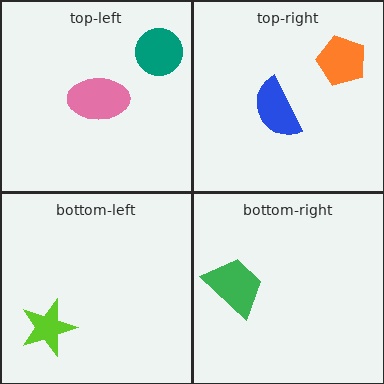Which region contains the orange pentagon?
The top-right region.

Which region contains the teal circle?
The top-left region.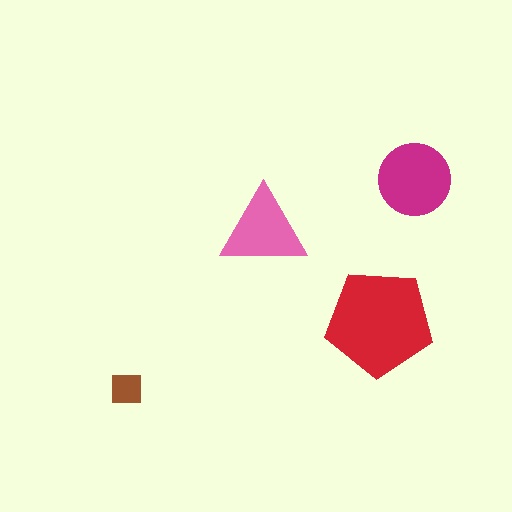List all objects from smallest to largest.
The brown square, the pink triangle, the magenta circle, the red pentagon.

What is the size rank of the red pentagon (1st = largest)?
1st.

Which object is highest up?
The magenta circle is topmost.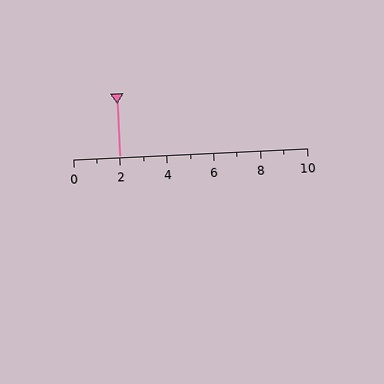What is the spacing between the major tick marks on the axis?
The major ticks are spaced 2 apart.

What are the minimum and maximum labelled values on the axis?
The axis runs from 0 to 10.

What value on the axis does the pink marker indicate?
The marker indicates approximately 2.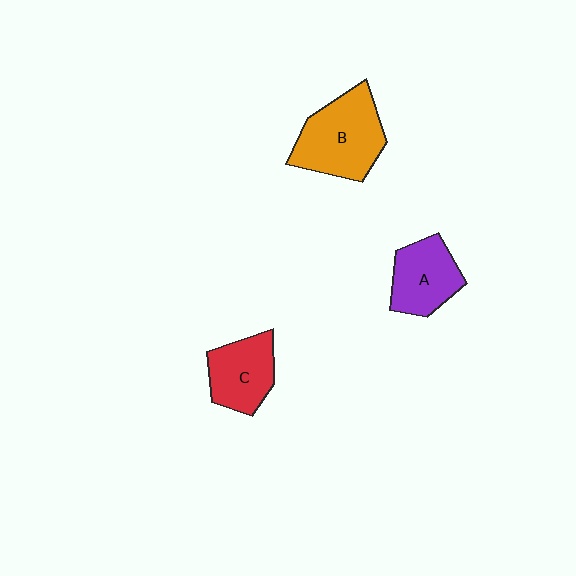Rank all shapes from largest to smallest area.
From largest to smallest: B (orange), A (purple), C (red).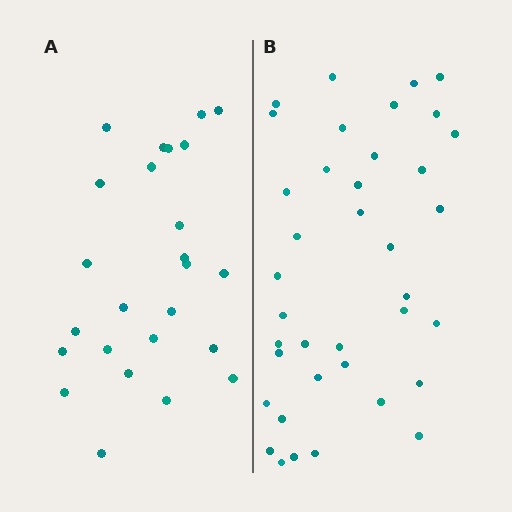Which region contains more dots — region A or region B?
Region B (the right region) has more dots.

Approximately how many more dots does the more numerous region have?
Region B has approximately 15 more dots than region A.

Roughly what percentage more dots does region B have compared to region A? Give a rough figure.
About 50% more.